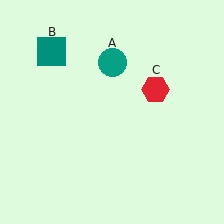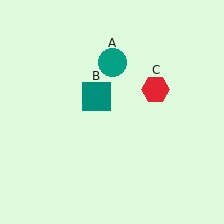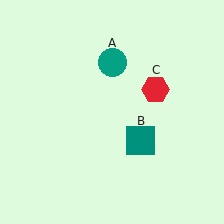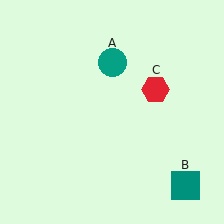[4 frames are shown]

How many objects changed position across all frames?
1 object changed position: teal square (object B).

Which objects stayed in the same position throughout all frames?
Teal circle (object A) and red hexagon (object C) remained stationary.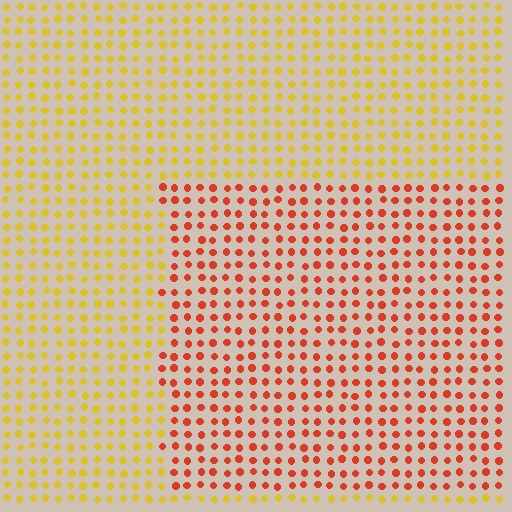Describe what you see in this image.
The image is filled with small yellow elements in a uniform arrangement. A rectangle-shaped region is visible where the elements are tinted to a slightly different hue, forming a subtle color boundary.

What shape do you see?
I see a rectangle.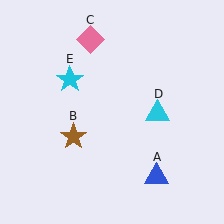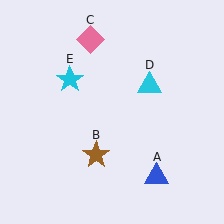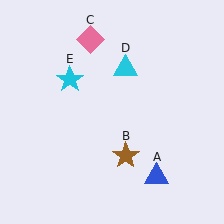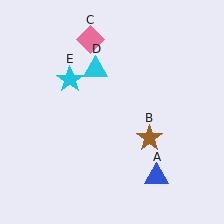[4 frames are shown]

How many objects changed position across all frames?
2 objects changed position: brown star (object B), cyan triangle (object D).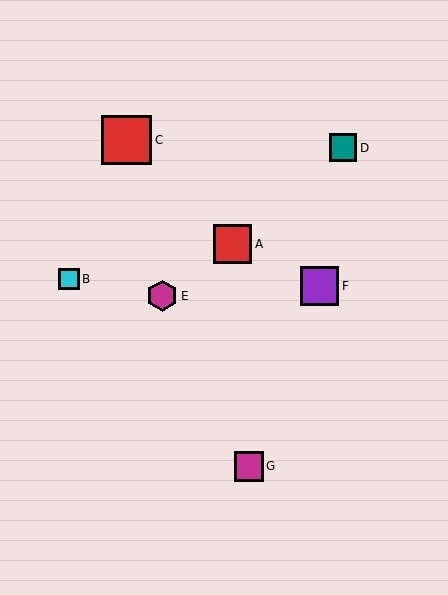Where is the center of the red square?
The center of the red square is at (127, 140).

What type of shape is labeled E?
Shape E is a magenta hexagon.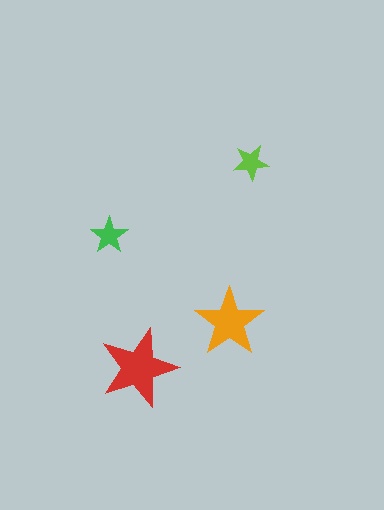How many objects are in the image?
There are 4 objects in the image.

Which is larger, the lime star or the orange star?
The orange one.